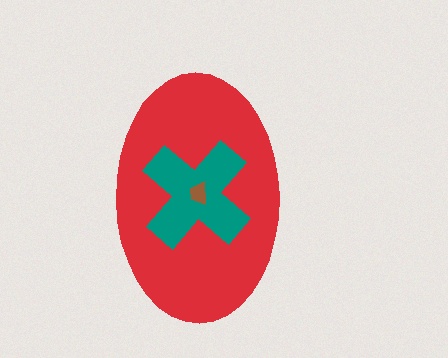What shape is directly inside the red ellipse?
The teal cross.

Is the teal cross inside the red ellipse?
Yes.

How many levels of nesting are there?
3.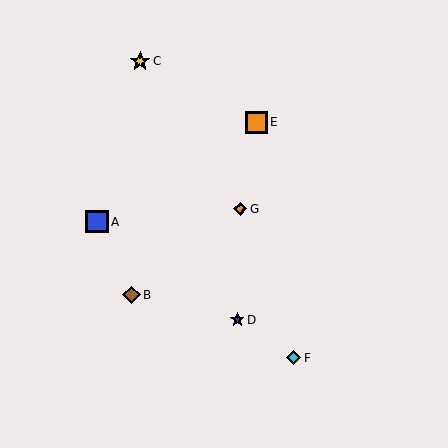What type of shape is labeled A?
Shape A is a blue square.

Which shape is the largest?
The blue square (labeled A) is the largest.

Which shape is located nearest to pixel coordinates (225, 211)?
The orange diamond (labeled G) at (240, 209) is nearest to that location.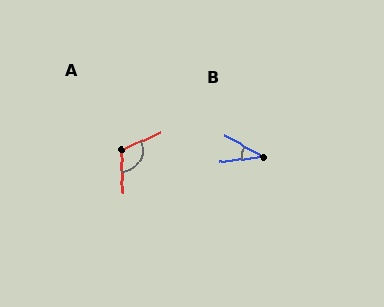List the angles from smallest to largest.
B (35°), A (112°).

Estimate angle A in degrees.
Approximately 112 degrees.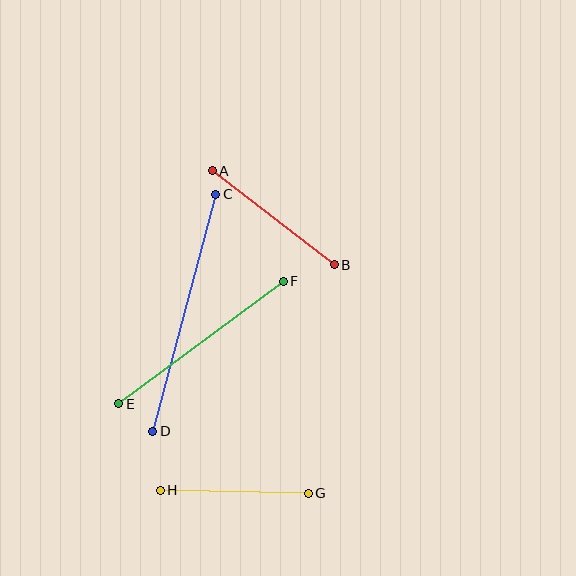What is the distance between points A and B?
The distance is approximately 154 pixels.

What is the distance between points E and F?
The distance is approximately 205 pixels.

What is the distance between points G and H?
The distance is approximately 148 pixels.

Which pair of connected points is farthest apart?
Points C and D are farthest apart.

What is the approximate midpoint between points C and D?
The midpoint is at approximately (184, 313) pixels.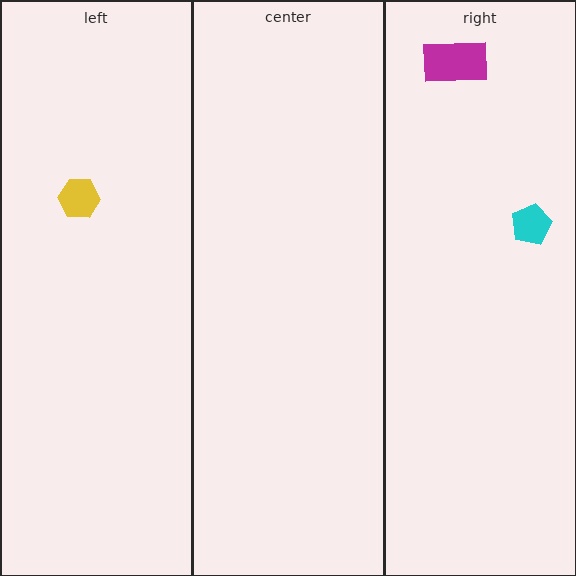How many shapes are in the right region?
2.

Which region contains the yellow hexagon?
The left region.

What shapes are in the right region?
The cyan pentagon, the magenta rectangle.